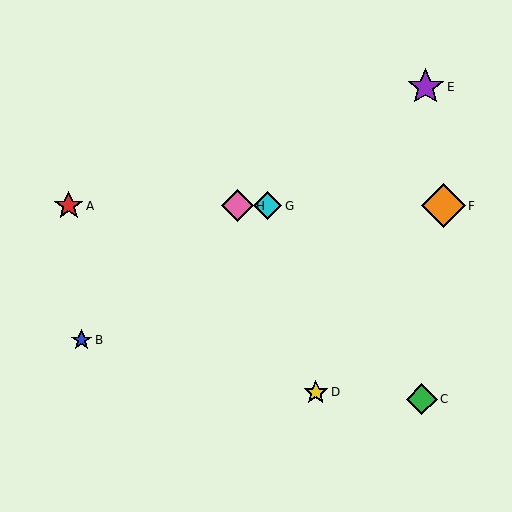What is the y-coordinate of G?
Object G is at y≈206.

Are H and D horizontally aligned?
No, H is at y≈206 and D is at y≈392.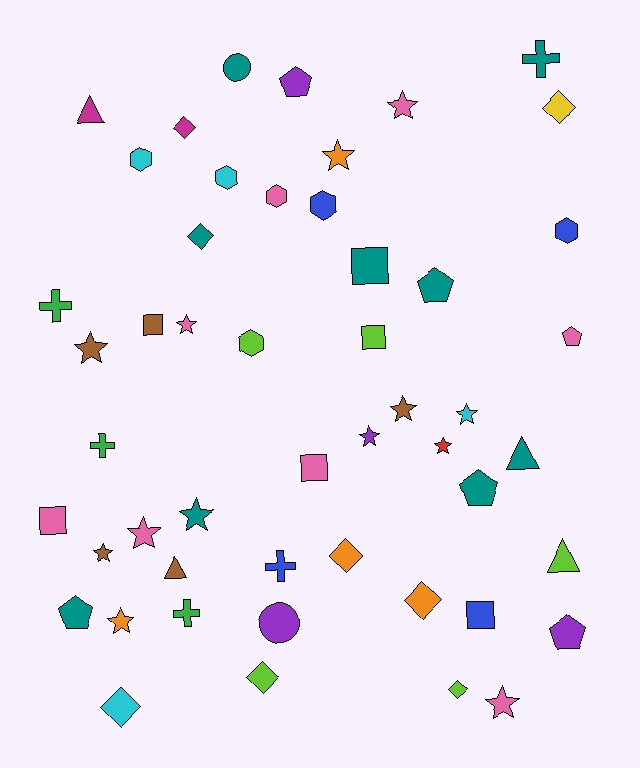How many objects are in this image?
There are 50 objects.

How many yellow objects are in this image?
There is 1 yellow object.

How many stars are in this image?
There are 13 stars.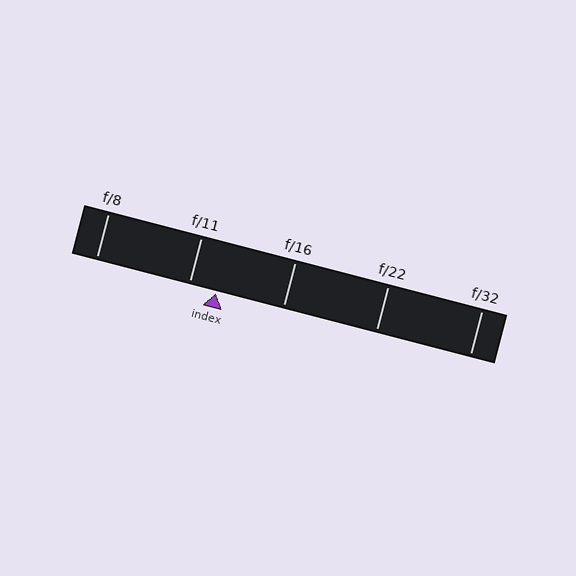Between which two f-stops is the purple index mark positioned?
The index mark is between f/11 and f/16.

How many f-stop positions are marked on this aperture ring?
There are 5 f-stop positions marked.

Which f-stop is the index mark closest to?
The index mark is closest to f/11.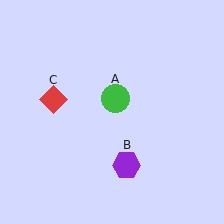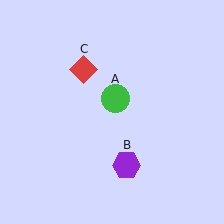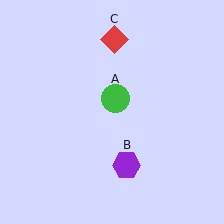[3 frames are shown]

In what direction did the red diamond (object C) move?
The red diamond (object C) moved up and to the right.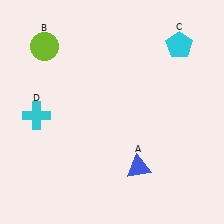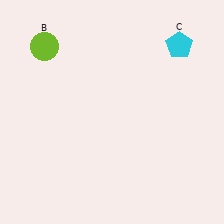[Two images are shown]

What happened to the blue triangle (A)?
The blue triangle (A) was removed in Image 2. It was in the bottom-right area of Image 1.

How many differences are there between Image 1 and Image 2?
There are 2 differences between the two images.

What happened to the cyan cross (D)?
The cyan cross (D) was removed in Image 2. It was in the bottom-left area of Image 1.